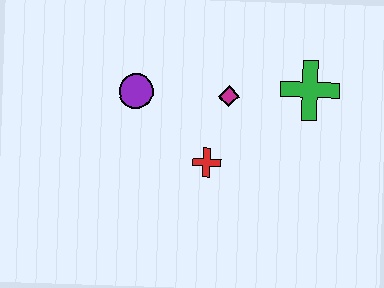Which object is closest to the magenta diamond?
The red cross is closest to the magenta diamond.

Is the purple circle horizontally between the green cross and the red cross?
No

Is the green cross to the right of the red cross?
Yes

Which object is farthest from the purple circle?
The green cross is farthest from the purple circle.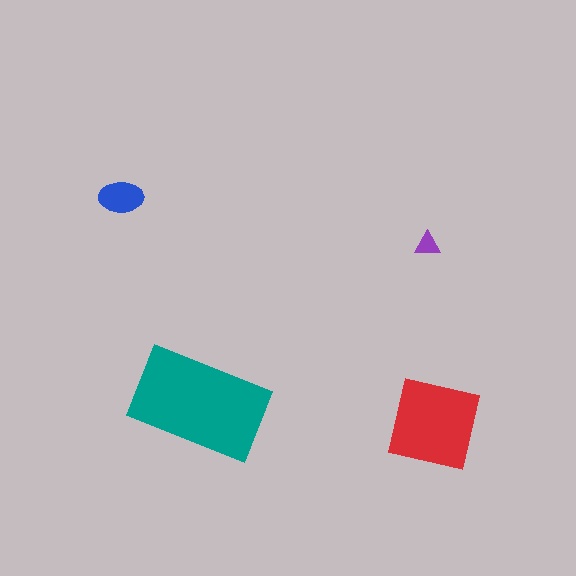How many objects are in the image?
There are 4 objects in the image.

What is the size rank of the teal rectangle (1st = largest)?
1st.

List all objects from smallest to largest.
The purple triangle, the blue ellipse, the red square, the teal rectangle.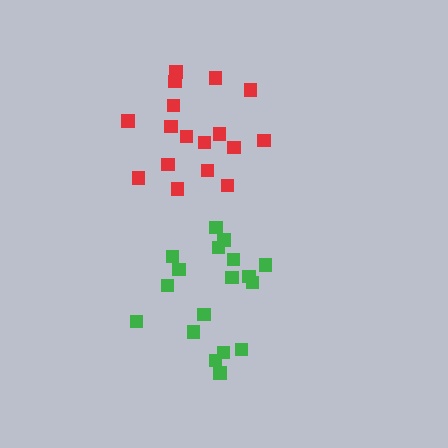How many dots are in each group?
Group 1: 18 dots, Group 2: 17 dots (35 total).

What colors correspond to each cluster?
The clusters are colored: green, red.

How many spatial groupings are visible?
There are 2 spatial groupings.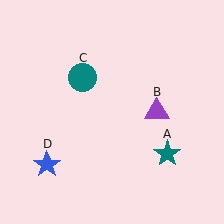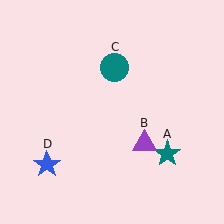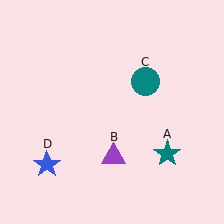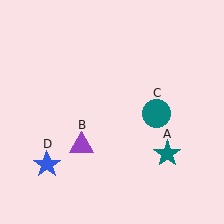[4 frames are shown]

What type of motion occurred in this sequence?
The purple triangle (object B), teal circle (object C) rotated clockwise around the center of the scene.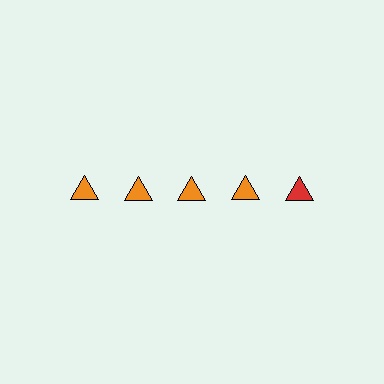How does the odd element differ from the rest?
It has a different color: red instead of orange.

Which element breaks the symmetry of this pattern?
The red triangle in the top row, rightmost column breaks the symmetry. All other shapes are orange triangles.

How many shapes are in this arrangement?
There are 5 shapes arranged in a grid pattern.